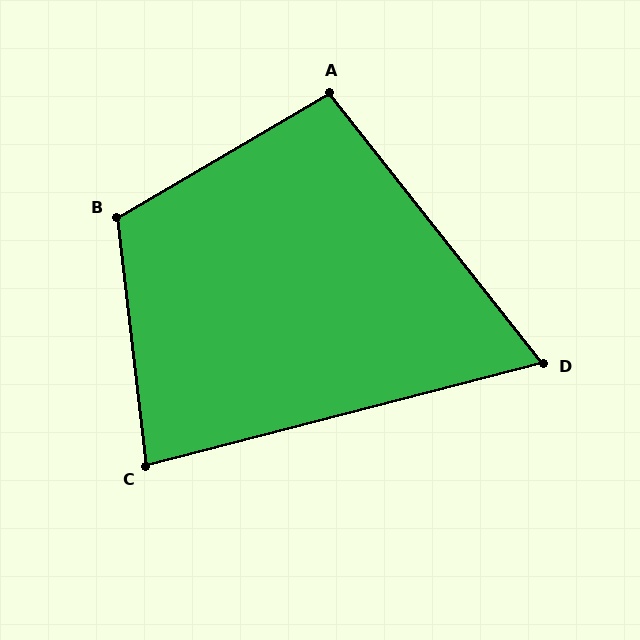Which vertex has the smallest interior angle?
D, at approximately 66 degrees.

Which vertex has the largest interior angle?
B, at approximately 114 degrees.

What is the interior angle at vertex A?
Approximately 98 degrees (obtuse).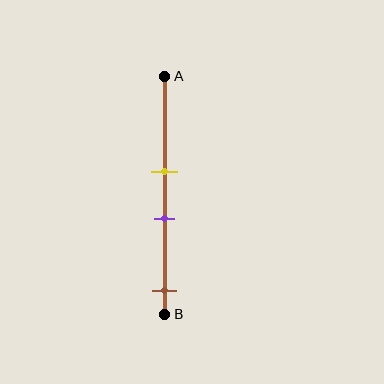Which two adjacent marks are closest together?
The yellow and purple marks are the closest adjacent pair.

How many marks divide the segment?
There are 3 marks dividing the segment.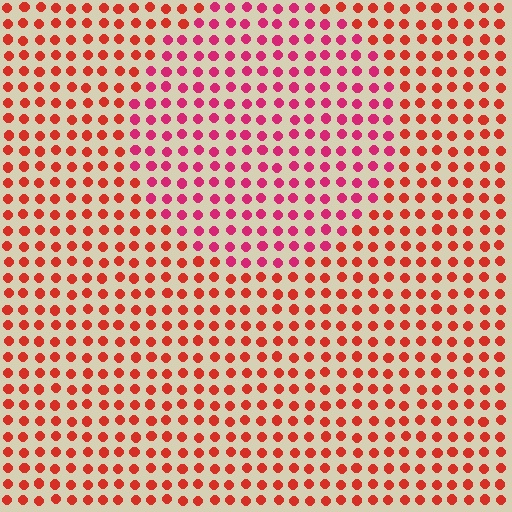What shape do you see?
I see a circle.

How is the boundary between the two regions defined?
The boundary is defined purely by a slight shift in hue (about 30 degrees). Spacing, size, and orientation are identical on both sides.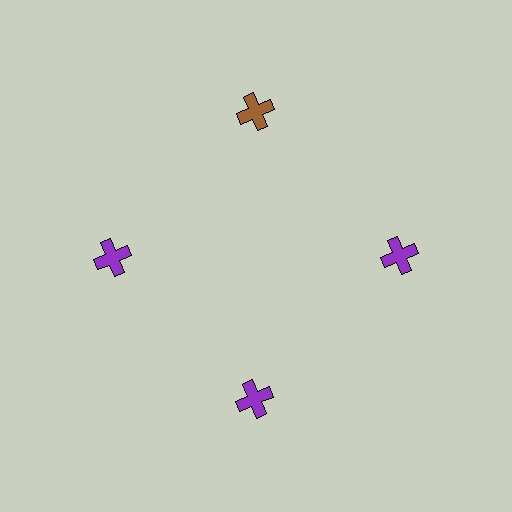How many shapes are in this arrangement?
There are 4 shapes arranged in a ring pattern.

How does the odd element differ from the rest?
It has a different color: brown instead of purple.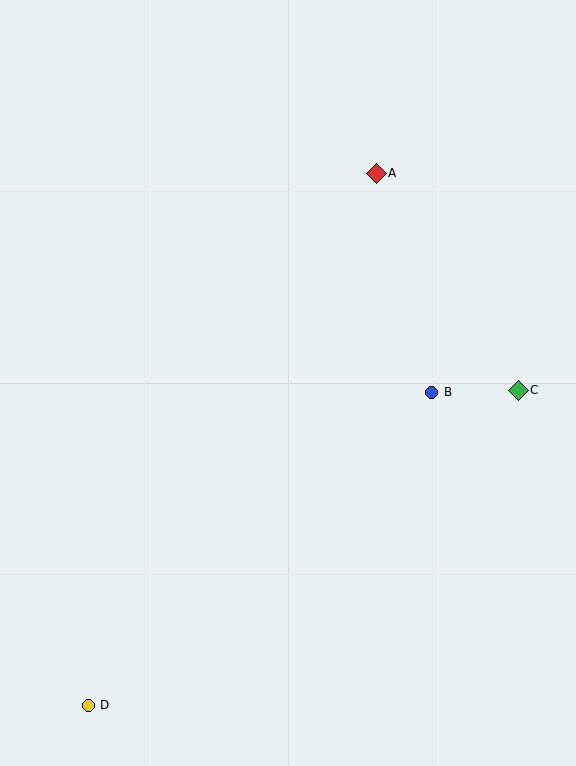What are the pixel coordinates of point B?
Point B is at (432, 392).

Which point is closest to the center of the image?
Point B at (432, 392) is closest to the center.